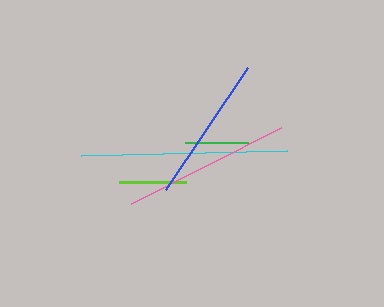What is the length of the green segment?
The green segment is approximately 62 pixels long.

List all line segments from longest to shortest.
From longest to shortest: cyan, pink, blue, lime, green.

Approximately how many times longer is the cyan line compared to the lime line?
The cyan line is approximately 3.1 times the length of the lime line.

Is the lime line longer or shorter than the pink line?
The pink line is longer than the lime line.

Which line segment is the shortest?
The green line is the shortest at approximately 62 pixels.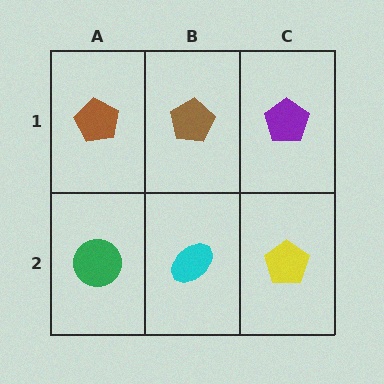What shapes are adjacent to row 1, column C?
A yellow pentagon (row 2, column C), a brown pentagon (row 1, column B).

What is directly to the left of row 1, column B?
A brown pentagon.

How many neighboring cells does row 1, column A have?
2.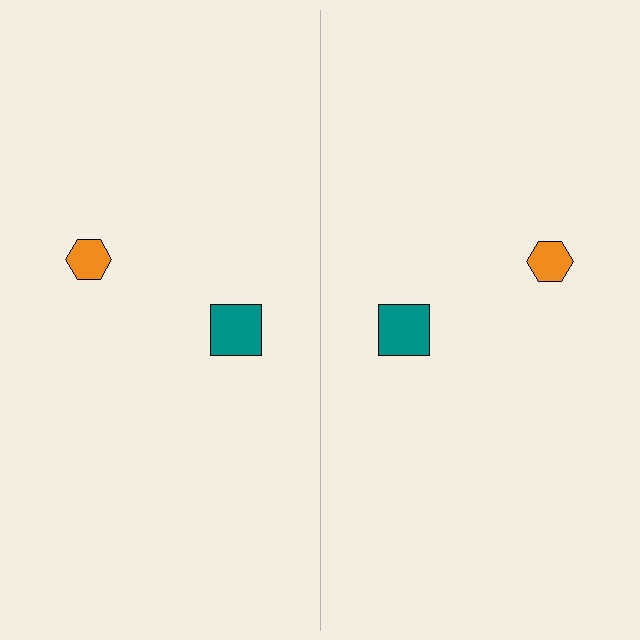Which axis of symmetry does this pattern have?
The pattern has a vertical axis of symmetry running through the center of the image.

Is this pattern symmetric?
Yes, this pattern has bilateral (reflection) symmetry.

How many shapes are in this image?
There are 4 shapes in this image.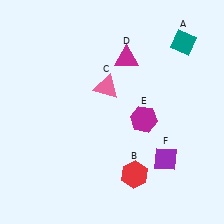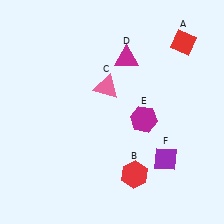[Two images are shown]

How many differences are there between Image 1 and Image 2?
There is 1 difference between the two images.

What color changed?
The diamond (A) changed from teal in Image 1 to red in Image 2.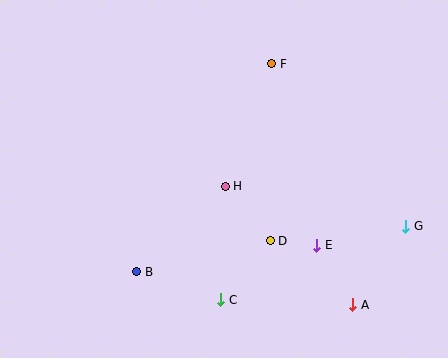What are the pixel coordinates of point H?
Point H is at (225, 186).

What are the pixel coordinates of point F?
Point F is at (272, 64).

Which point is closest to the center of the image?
Point H at (225, 186) is closest to the center.